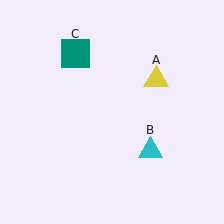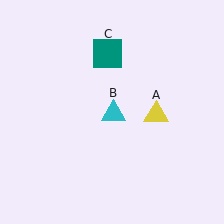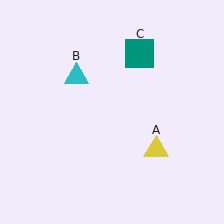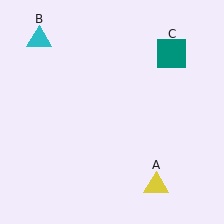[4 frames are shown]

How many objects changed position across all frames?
3 objects changed position: yellow triangle (object A), cyan triangle (object B), teal square (object C).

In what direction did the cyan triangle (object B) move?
The cyan triangle (object B) moved up and to the left.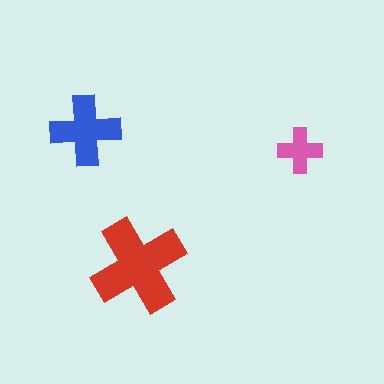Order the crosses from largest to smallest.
the red one, the blue one, the pink one.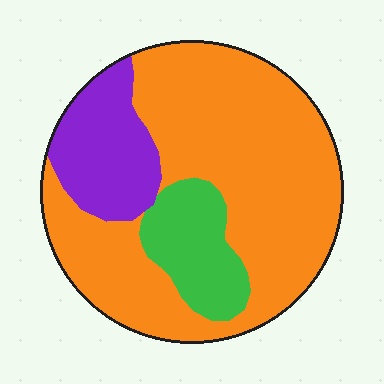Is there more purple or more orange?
Orange.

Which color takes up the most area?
Orange, at roughly 70%.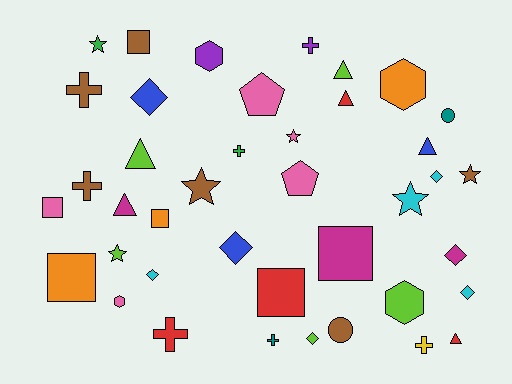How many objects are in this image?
There are 40 objects.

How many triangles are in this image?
There are 6 triangles.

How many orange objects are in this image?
There are 3 orange objects.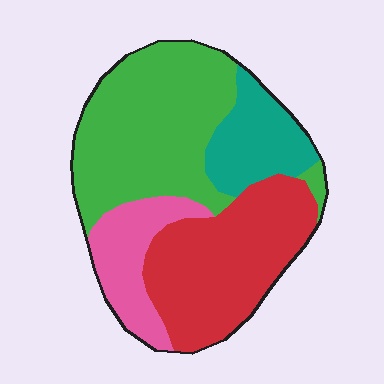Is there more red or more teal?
Red.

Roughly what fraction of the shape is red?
Red covers 32% of the shape.